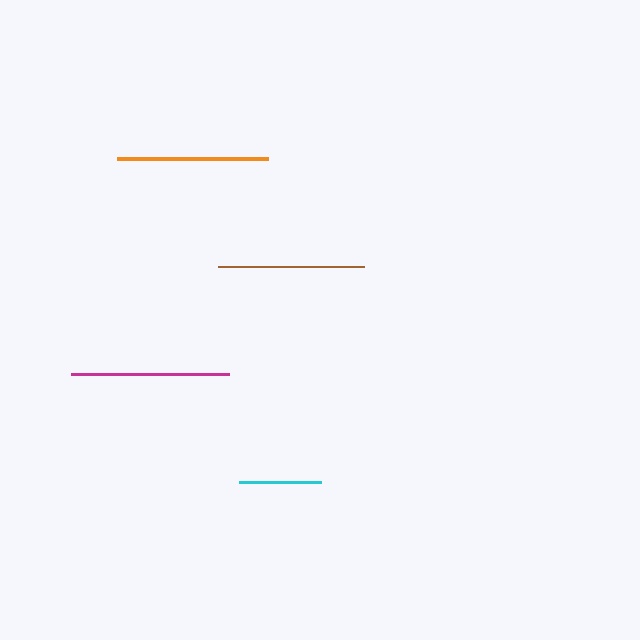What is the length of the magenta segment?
The magenta segment is approximately 158 pixels long.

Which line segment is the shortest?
The cyan line is the shortest at approximately 82 pixels.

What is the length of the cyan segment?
The cyan segment is approximately 82 pixels long.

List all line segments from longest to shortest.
From longest to shortest: magenta, orange, brown, cyan.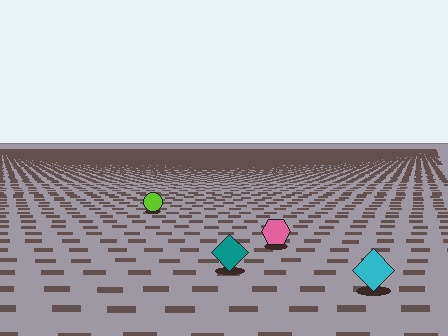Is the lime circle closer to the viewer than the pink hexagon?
No. The pink hexagon is closer — you can tell from the texture gradient: the ground texture is coarser near it.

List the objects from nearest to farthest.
From nearest to farthest: the cyan diamond, the teal diamond, the pink hexagon, the lime circle.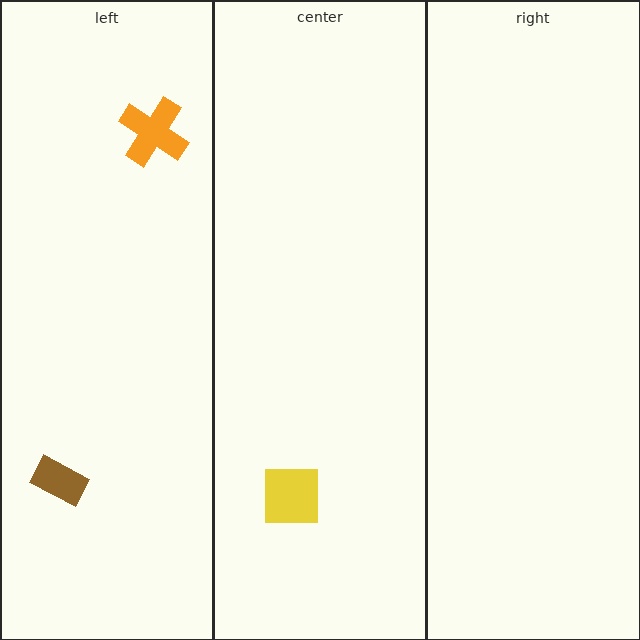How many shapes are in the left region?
2.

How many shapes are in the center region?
1.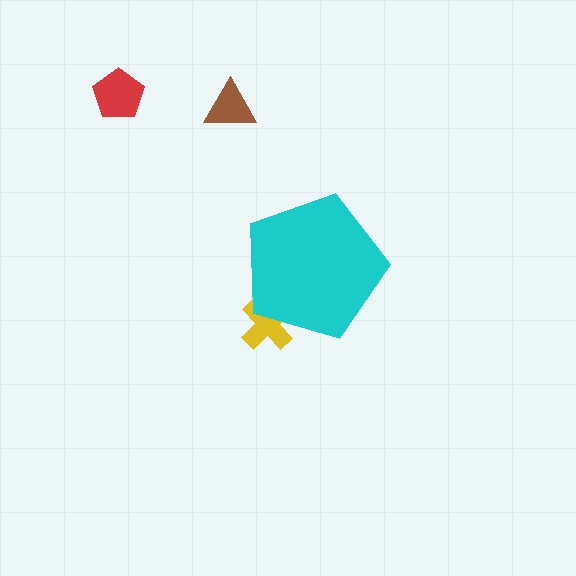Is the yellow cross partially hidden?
Yes, the yellow cross is partially hidden behind the cyan pentagon.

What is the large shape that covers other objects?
A cyan pentagon.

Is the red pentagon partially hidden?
No, the red pentagon is fully visible.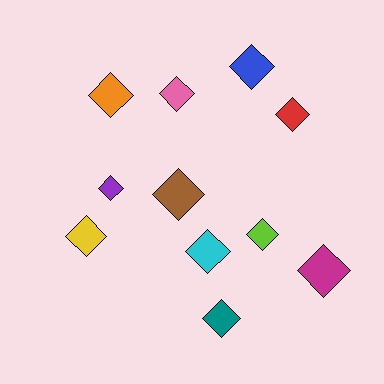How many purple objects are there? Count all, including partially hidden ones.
There is 1 purple object.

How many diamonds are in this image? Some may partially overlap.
There are 11 diamonds.